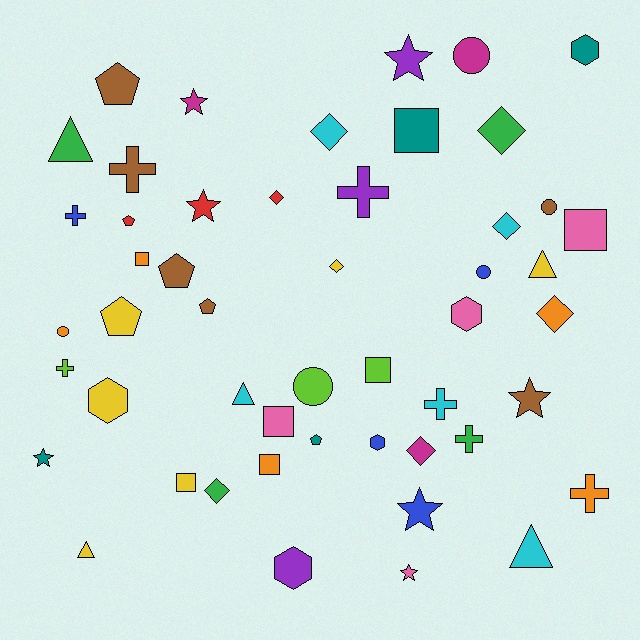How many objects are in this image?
There are 50 objects.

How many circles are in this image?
There are 5 circles.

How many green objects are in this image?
There are 4 green objects.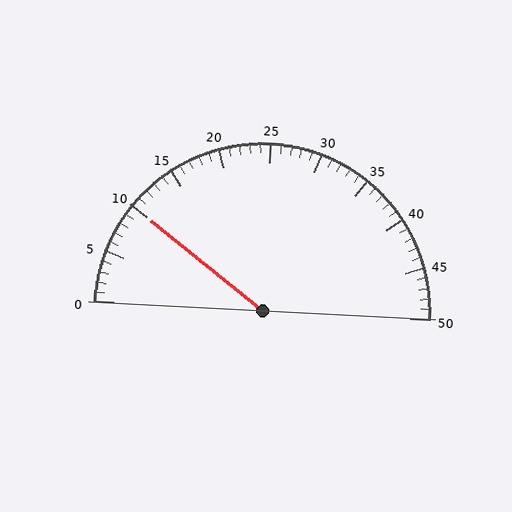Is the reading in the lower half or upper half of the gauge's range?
The reading is in the lower half of the range (0 to 50).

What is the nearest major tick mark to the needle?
The nearest major tick mark is 10.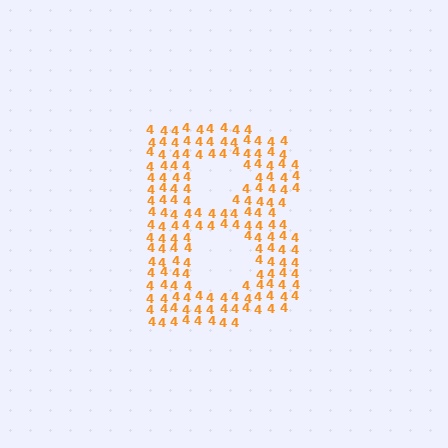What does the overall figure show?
The overall figure shows the letter B.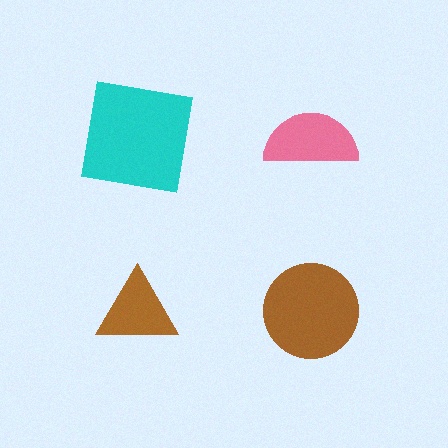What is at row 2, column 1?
A brown triangle.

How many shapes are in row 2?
2 shapes.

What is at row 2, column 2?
A brown circle.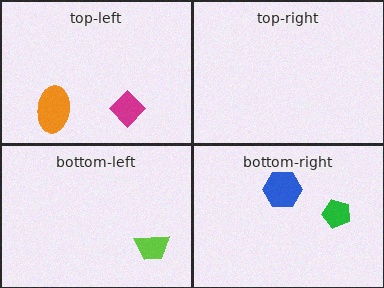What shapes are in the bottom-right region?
The blue hexagon, the green pentagon.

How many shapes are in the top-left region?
2.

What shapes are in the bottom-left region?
The lime trapezoid.